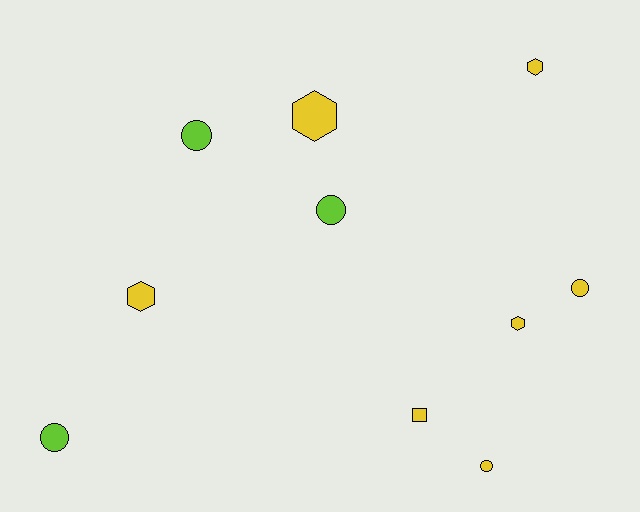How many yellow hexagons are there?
There are 4 yellow hexagons.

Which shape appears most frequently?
Circle, with 5 objects.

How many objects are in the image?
There are 10 objects.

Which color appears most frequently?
Yellow, with 7 objects.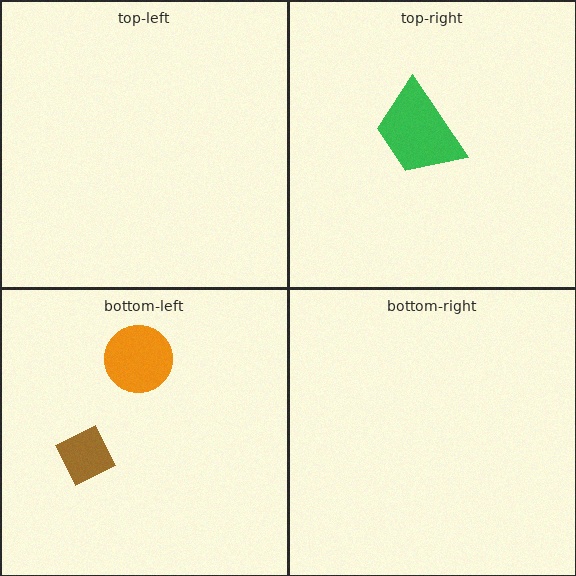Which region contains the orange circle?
The bottom-left region.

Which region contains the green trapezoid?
The top-right region.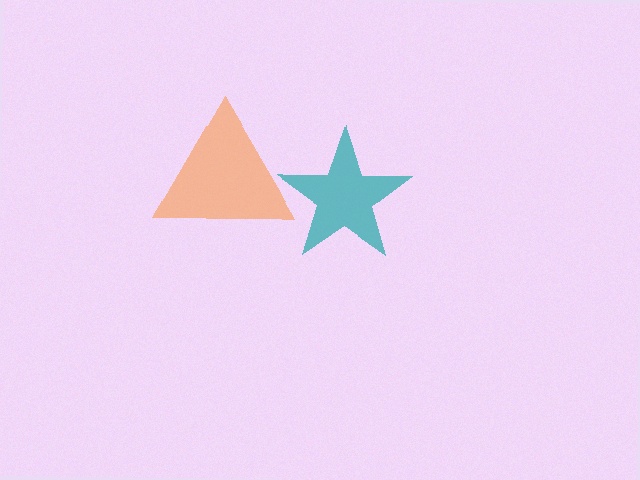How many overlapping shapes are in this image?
There are 2 overlapping shapes in the image.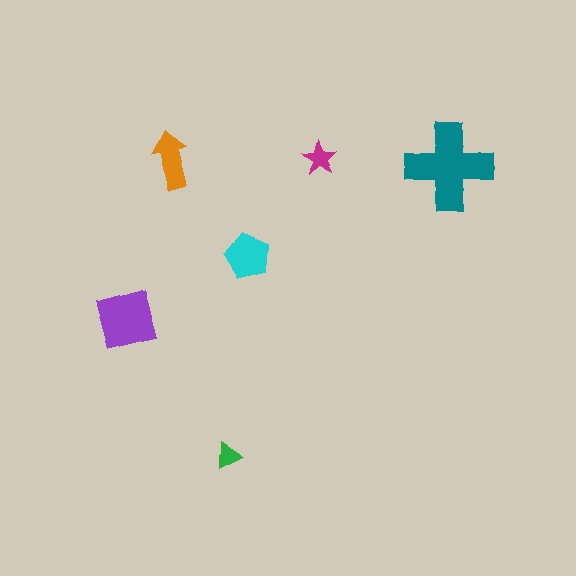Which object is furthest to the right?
The teal cross is rightmost.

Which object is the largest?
The teal cross.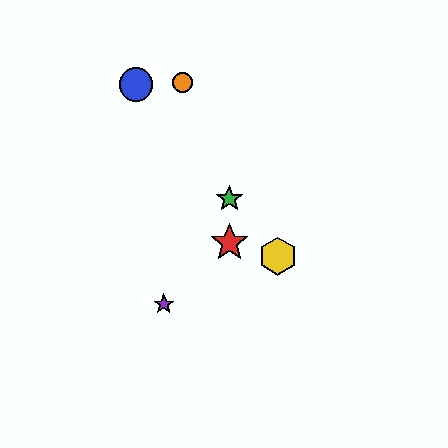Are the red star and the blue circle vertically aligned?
No, the red star is at x≈229 and the blue circle is at x≈136.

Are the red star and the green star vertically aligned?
Yes, both are at x≈229.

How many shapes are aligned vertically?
2 shapes (the red star, the green star) are aligned vertically.